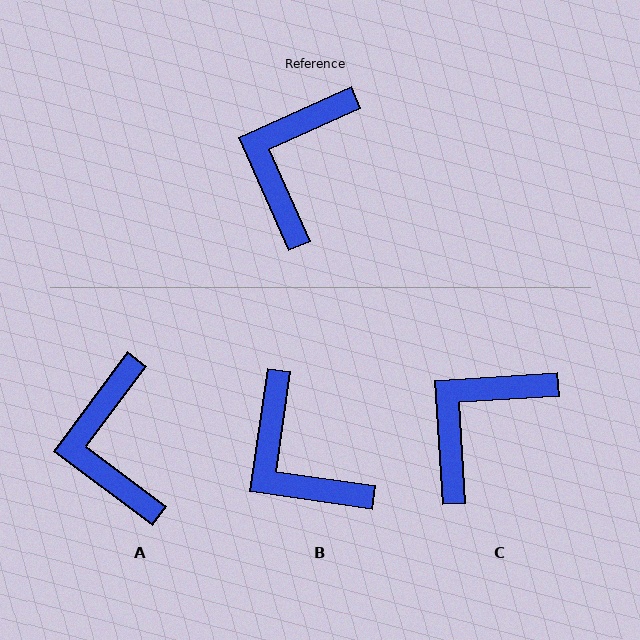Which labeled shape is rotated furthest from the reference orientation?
B, about 58 degrees away.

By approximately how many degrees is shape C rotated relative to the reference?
Approximately 20 degrees clockwise.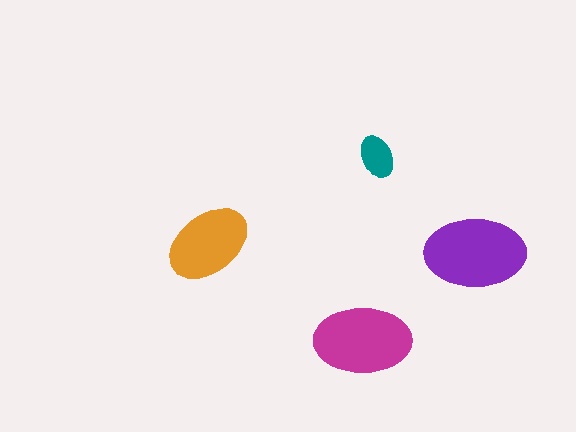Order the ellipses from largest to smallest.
the purple one, the magenta one, the orange one, the teal one.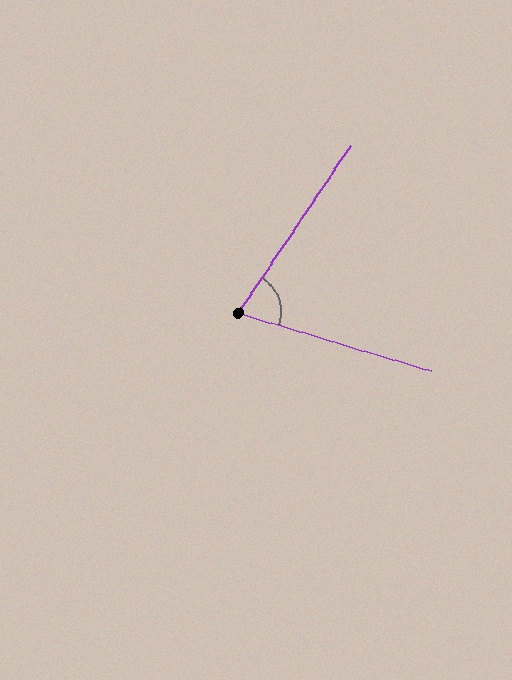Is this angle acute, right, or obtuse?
It is acute.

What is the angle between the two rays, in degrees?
Approximately 73 degrees.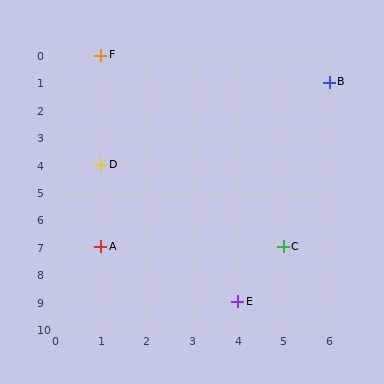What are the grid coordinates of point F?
Point F is at grid coordinates (1, 0).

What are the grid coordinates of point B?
Point B is at grid coordinates (6, 1).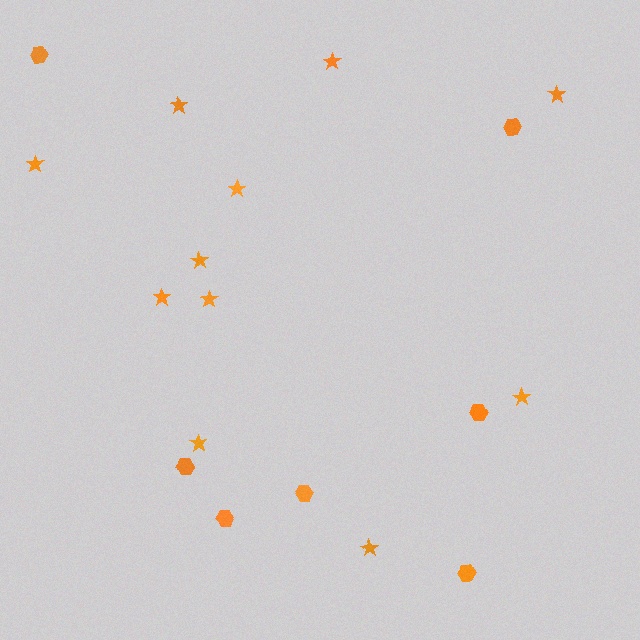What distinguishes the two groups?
There are 2 groups: one group of stars (11) and one group of hexagons (7).